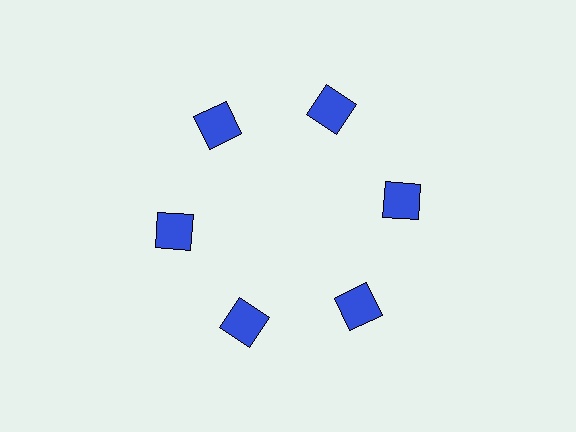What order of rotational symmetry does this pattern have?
This pattern has 6-fold rotational symmetry.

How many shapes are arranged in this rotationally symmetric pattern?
There are 6 shapes, arranged in 6 groups of 1.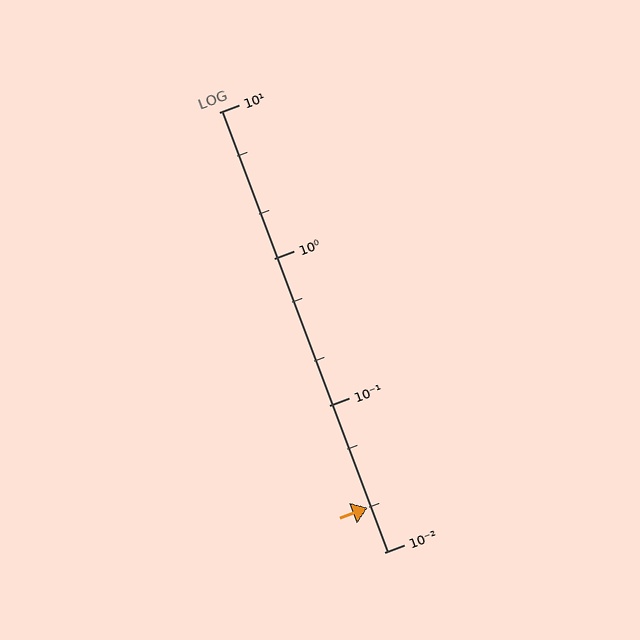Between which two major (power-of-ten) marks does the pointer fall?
The pointer is between 0.01 and 0.1.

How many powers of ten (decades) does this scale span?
The scale spans 3 decades, from 0.01 to 10.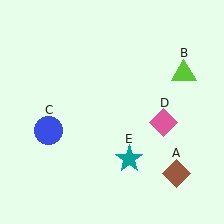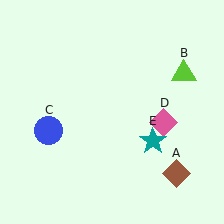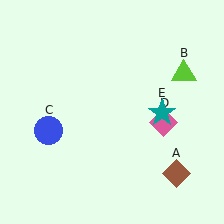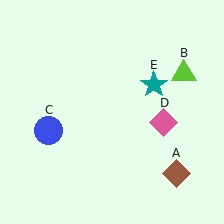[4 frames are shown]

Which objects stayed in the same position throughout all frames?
Brown diamond (object A) and lime triangle (object B) and blue circle (object C) and pink diamond (object D) remained stationary.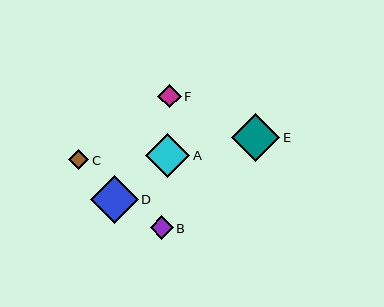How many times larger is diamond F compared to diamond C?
Diamond F is approximately 1.2 times the size of diamond C.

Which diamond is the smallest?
Diamond C is the smallest with a size of approximately 20 pixels.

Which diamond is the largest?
Diamond E is the largest with a size of approximately 48 pixels.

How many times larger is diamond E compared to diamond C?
Diamond E is approximately 2.4 times the size of diamond C.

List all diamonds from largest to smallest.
From largest to smallest: E, D, A, F, B, C.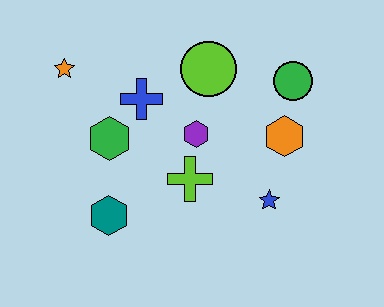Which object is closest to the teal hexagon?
The green hexagon is closest to the teal hexagon.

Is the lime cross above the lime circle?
No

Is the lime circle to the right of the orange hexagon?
No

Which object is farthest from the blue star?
The orange star is farthest from the blue star.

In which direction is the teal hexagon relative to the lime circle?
The teal hexagon is below the lime circle.